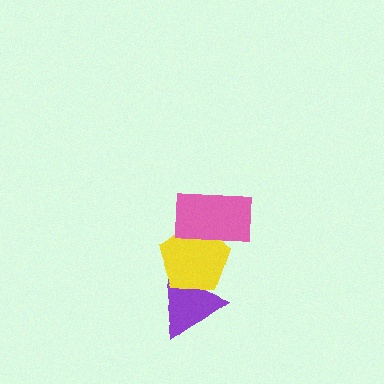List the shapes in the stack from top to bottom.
From top to bottom: the pink rectangle, the yellow pentagon, the purple triangle.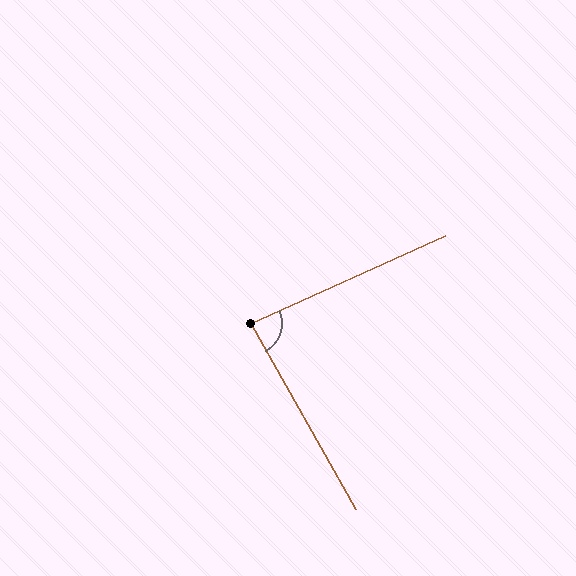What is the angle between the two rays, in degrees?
Approximately 85 degrees.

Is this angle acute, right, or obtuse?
It is acute.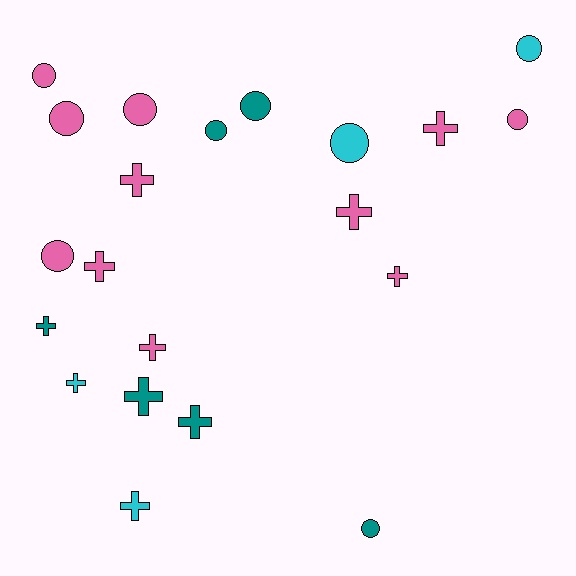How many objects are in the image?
There are 21 objects.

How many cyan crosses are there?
There are 2 cyan crosses.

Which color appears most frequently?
Pink, with 11 objects.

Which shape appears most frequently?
Cross, with 11 objects.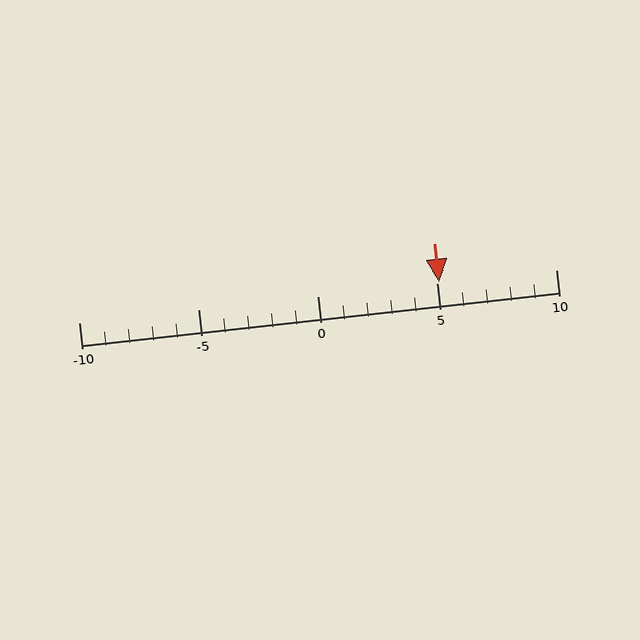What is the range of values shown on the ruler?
The ruler shows values from -10 to 10.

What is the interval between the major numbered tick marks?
The major tick marks are spaced 5 units apart.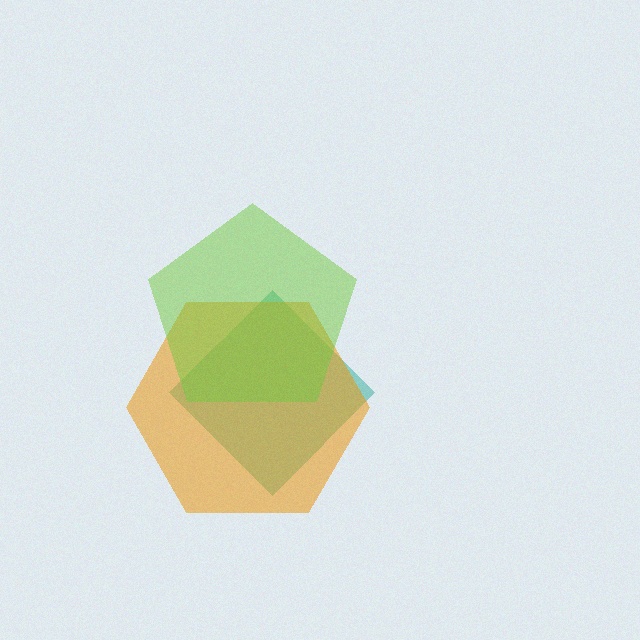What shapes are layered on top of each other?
The layered shapes are: a teal diamond, an orange hexagon, a lime pentagon.